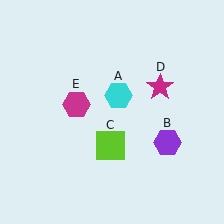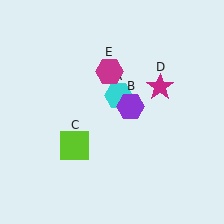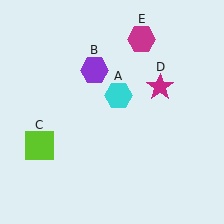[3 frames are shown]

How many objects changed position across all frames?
3 objects changed position: purple hexagon (object B), lime square (object C), magenta hexagon (object E).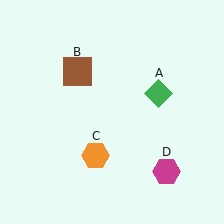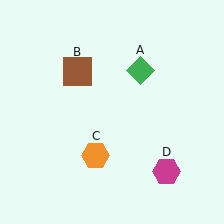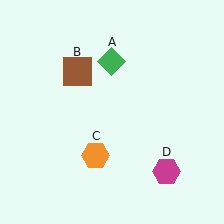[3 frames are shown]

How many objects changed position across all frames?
1 object changed position: green diamond (object A).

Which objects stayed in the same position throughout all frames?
Brown square (object B) and orange hexagon (object C) and magenta hexagon (object D) remained stationary.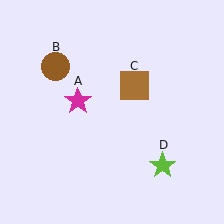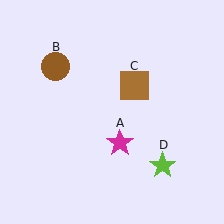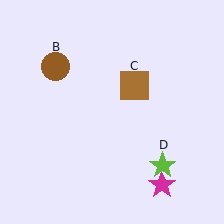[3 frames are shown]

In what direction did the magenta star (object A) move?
The magenta star (object A) moved down and to the right.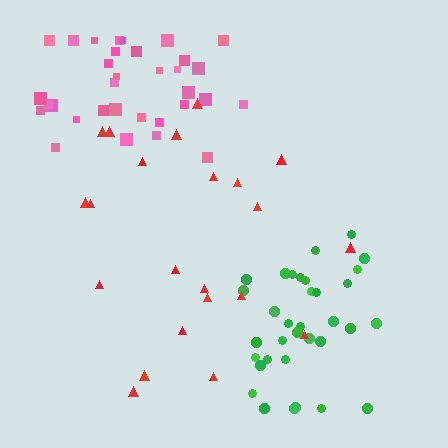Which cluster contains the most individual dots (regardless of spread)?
Green (34).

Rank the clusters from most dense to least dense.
green, pink, red.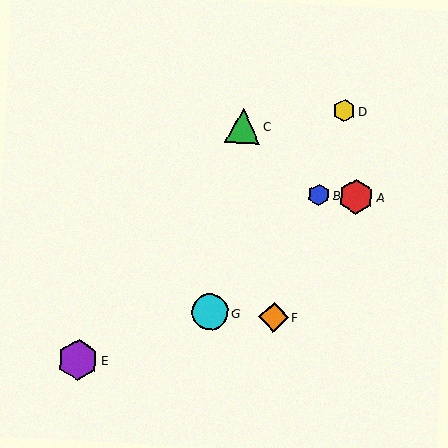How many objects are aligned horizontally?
2 objects (A, B) are aligned horizontally.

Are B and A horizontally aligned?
Yes, both are at y≈195.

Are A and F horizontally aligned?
No, A is at y≈197 and F is at y≈317.